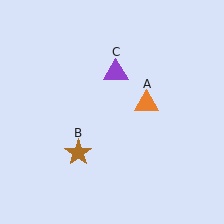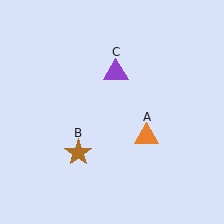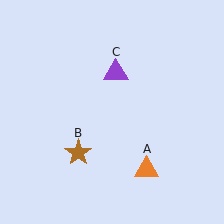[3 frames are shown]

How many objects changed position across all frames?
1 object changed position: orange triangle (object A).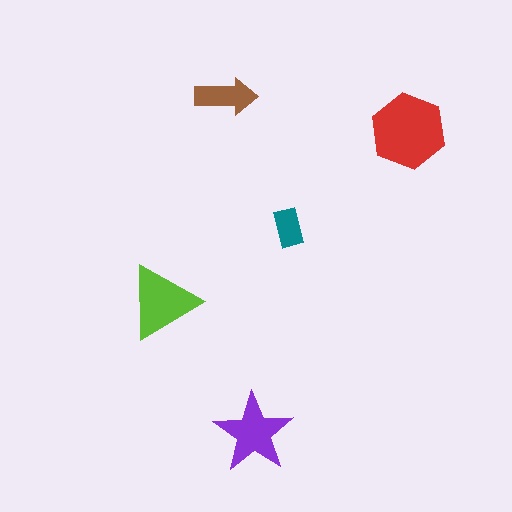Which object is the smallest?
The teal rectangle.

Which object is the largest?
The red hexagon.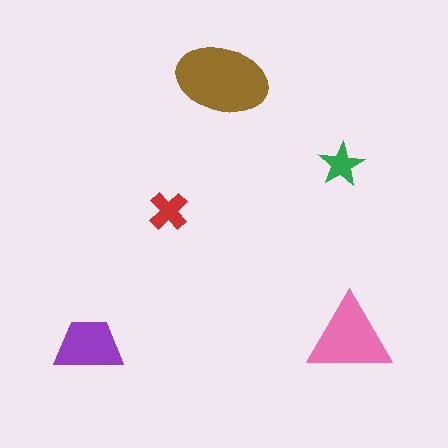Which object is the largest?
The brown ellipse.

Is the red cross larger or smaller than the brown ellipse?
Smaller.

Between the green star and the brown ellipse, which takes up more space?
The brown ellipse.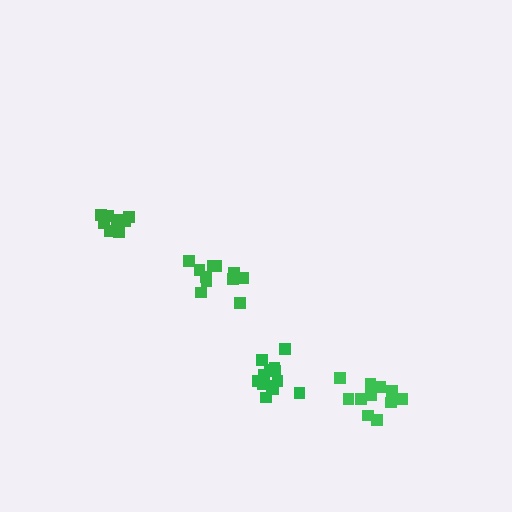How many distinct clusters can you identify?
There are 4 distinct clusters.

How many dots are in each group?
Group 1: 11 dots, Group 2: 13 dots, Group 3: 8 dots, Group 4: 11 dots (43 total).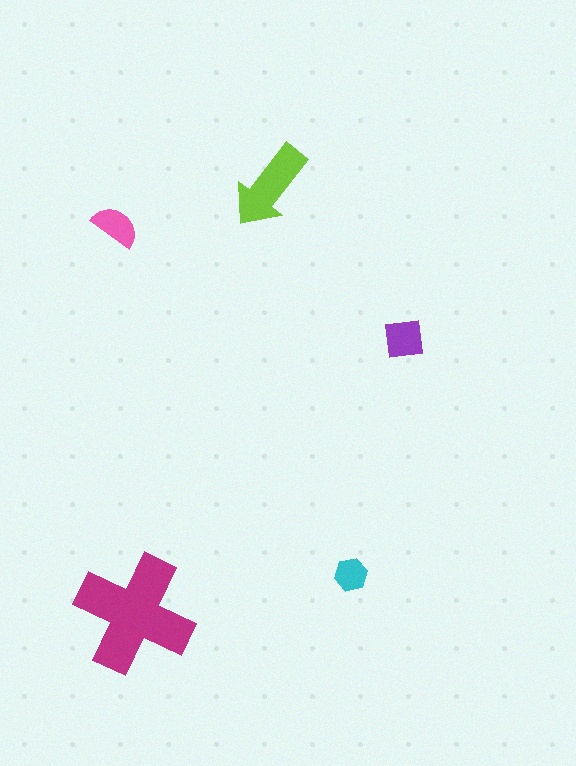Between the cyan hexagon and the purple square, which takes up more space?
The purple square.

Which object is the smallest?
The cyan hexagon.